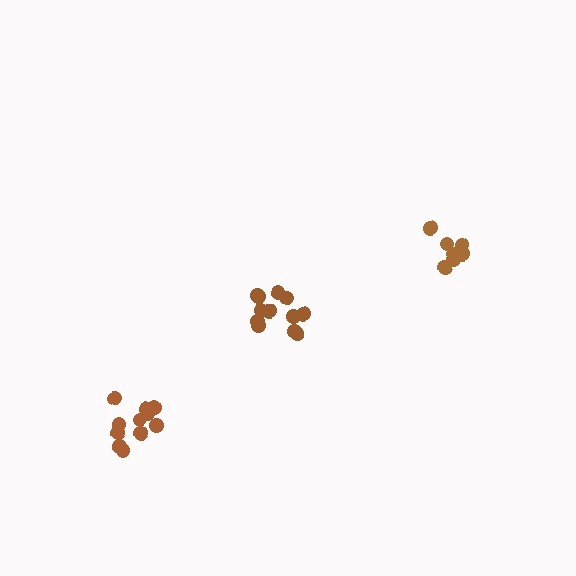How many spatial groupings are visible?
There are 3 spatial groupings.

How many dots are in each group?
Group 1: 12 dots, Group 2: 7 dots, Group 3: 11 dots (30 total).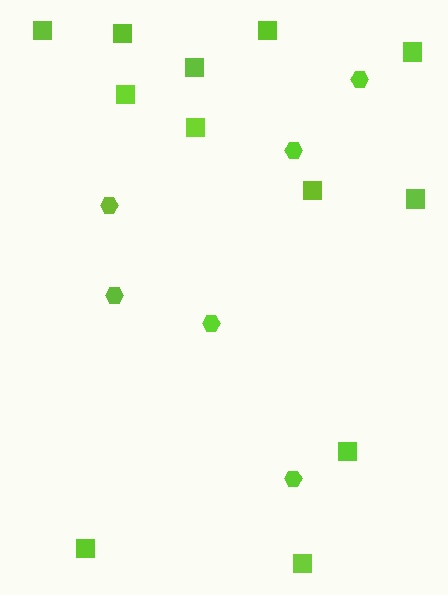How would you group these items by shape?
There are 2 groups: one group of hexagons (6) and one group of squares (12).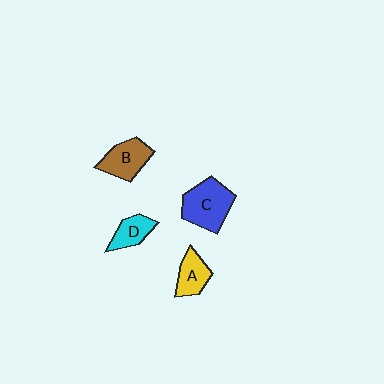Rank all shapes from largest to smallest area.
From largest to smallest: C (blue), B (brown), A (yellow), D (cyan).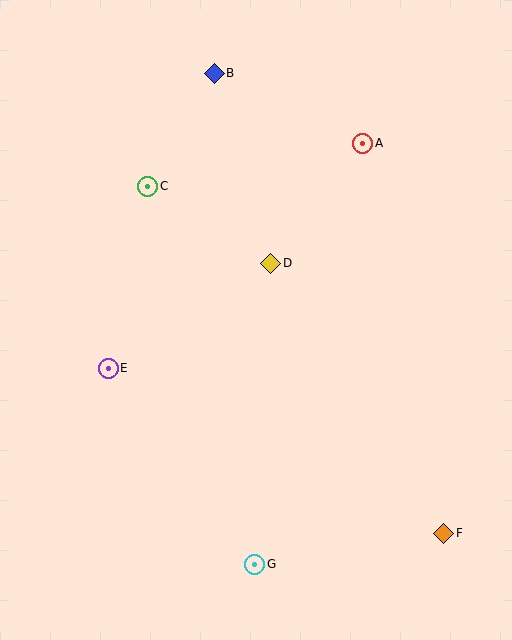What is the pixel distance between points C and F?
The distance between C and F is 456 pixels.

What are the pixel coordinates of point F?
Point F is at (444, 534).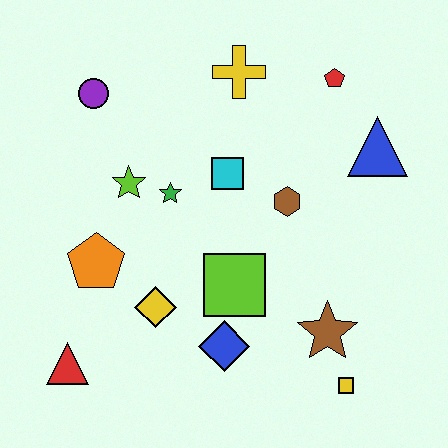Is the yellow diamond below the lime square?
Yes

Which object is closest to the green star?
The lime star is closest to the green star.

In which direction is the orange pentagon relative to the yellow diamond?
The orange pentagon is to the left of the yellow diamond.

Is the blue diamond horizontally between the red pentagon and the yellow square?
No